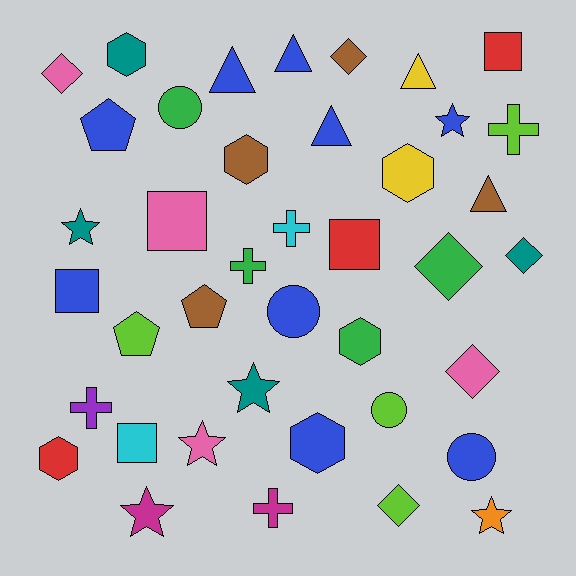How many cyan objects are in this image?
There are 2 cyan objects.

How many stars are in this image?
There are 6 stars.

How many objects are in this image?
There are 40 objects.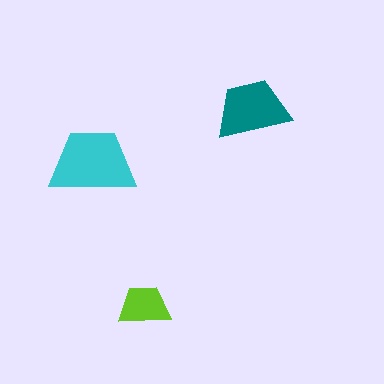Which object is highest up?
The teal trapezoid is topmost.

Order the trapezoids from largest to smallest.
the cyan one, the teal one, the lime one.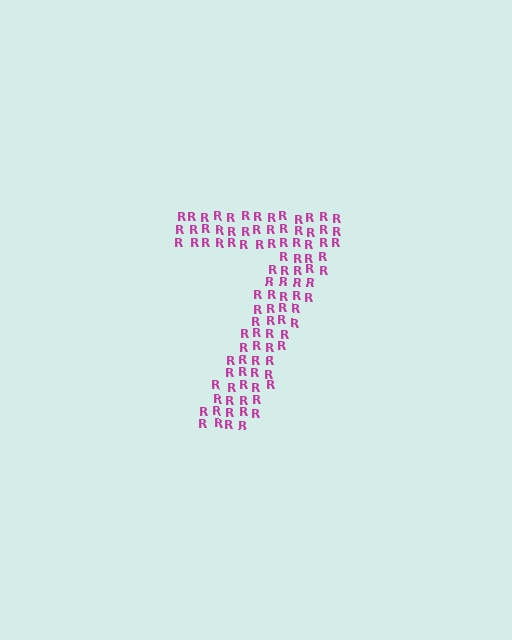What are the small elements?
The small elements are letter R's.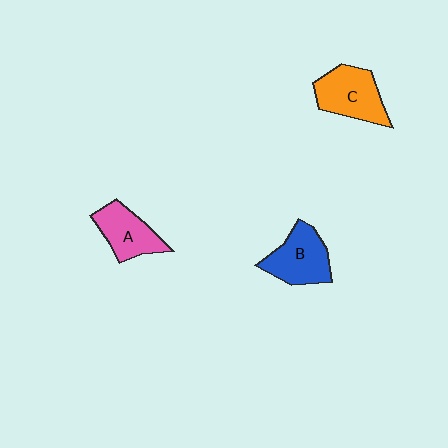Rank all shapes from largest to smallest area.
From largest to smallest: C (orange), B (blue), A (pink).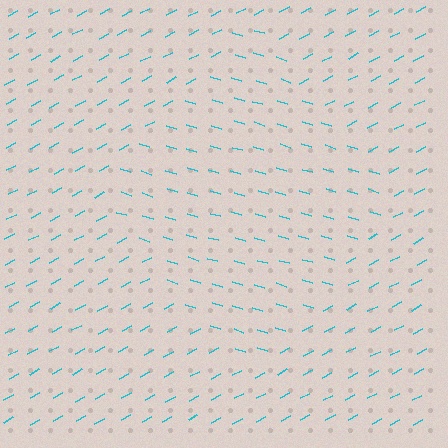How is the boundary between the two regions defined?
The boundary is defined purely by a change in line orientation (approximately 45 degrees difference). All lines are the same color and thickness.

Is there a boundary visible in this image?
Yes, there is a texture boundary formed by a change in line orientation.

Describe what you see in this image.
The image is filled with small cyan line segments. A diamond region in the image has lines oriented differently from the surrounding lines, creating a visible texture boundary.